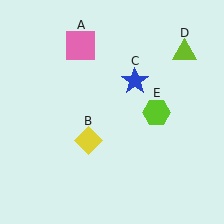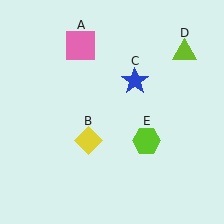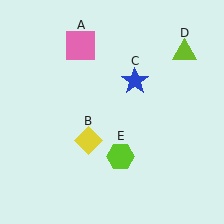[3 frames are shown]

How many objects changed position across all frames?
1 object changed position: lime hexagon (object E).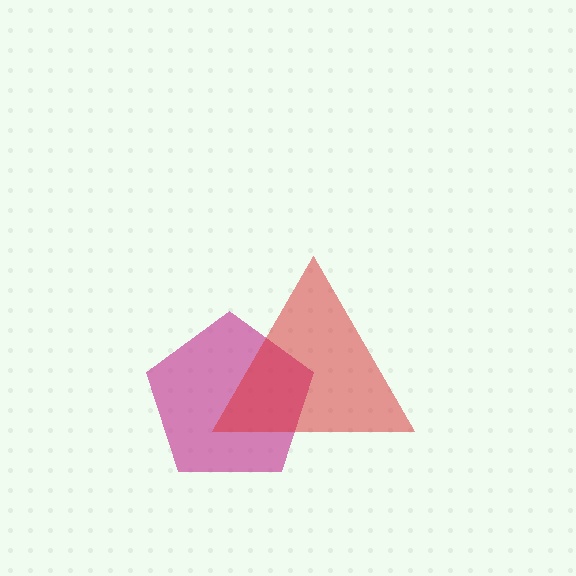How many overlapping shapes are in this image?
There are 2 overlapping shapes in the image.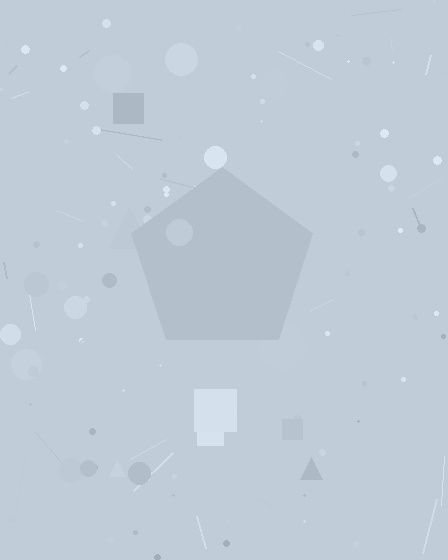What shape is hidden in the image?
A pentagon is hidden in the image.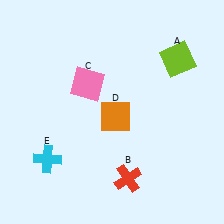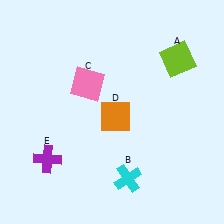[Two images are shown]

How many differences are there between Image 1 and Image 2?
There are 2 differences between the two images.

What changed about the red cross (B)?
In Image 1, B is red. In Image 2, it changed to cyan.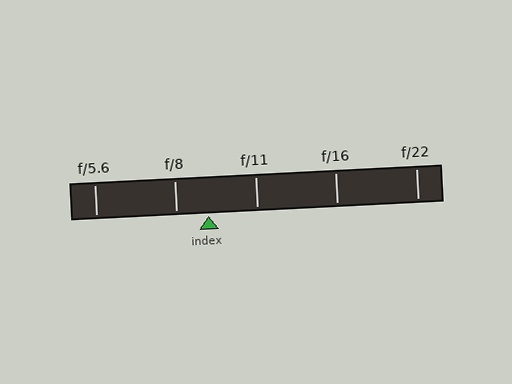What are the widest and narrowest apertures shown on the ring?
The widest aperture shown is f/5.6 and the narrowest is f/22.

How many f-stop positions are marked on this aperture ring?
There are 5 f-stop positions marked.